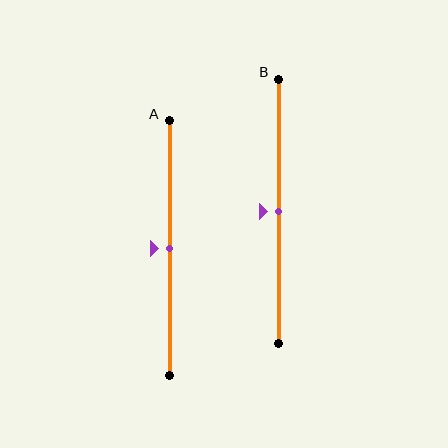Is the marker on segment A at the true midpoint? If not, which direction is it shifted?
Yes, the marker on segment A is at the true midpoint.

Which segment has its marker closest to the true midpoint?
Segment A has its marker closest to the true midpoint.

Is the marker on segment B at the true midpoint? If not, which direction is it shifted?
Yes, the marker on segment B is at the true midpoint.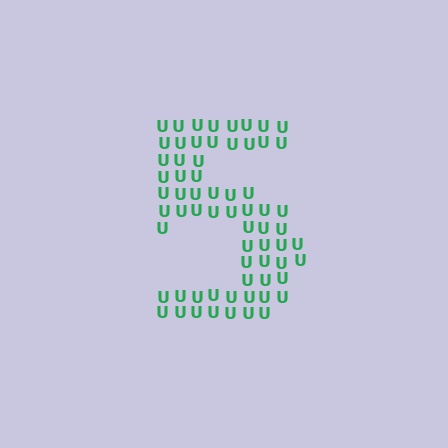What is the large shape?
The large shape is the digit 5.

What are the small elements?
The small elements are letter U's.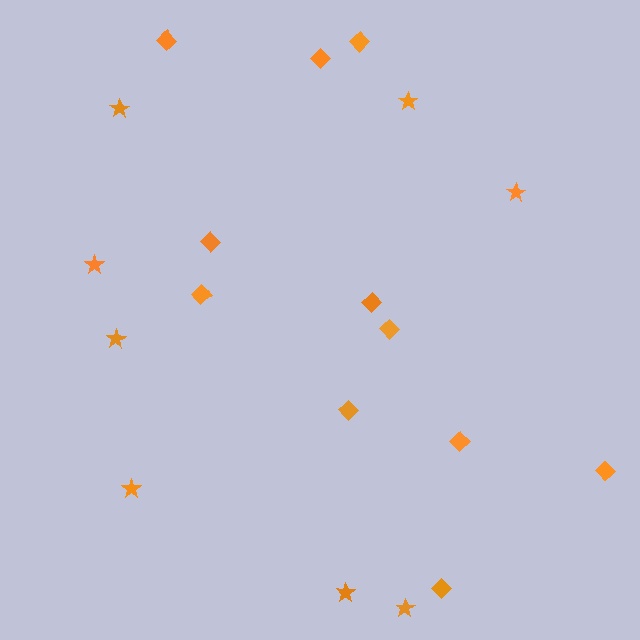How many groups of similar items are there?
There are 2 groups: one group of stars (8) and one group of diamonds (11).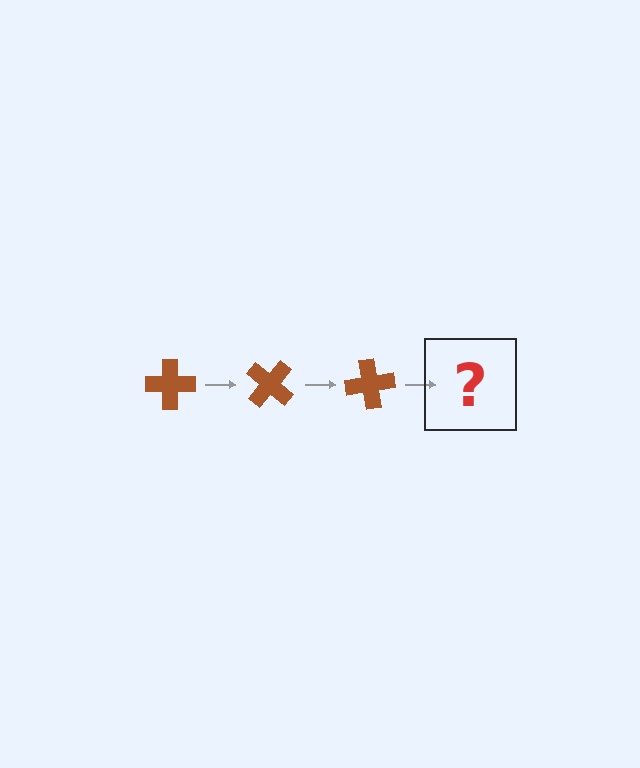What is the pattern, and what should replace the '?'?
The pattern is that the cross rotates 40 degrees each step. The '?' should be a brown cross rotated 120 degrees.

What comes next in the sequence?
The next element should be a brown cross rotated 120 degrees.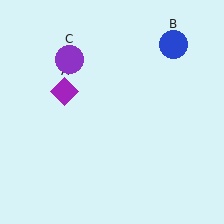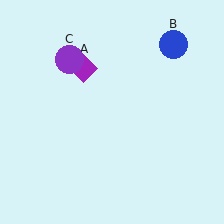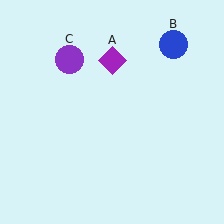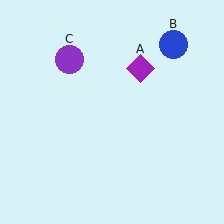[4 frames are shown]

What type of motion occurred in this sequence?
The purple diamond (object A) rotated clockwise around the center of the scene.